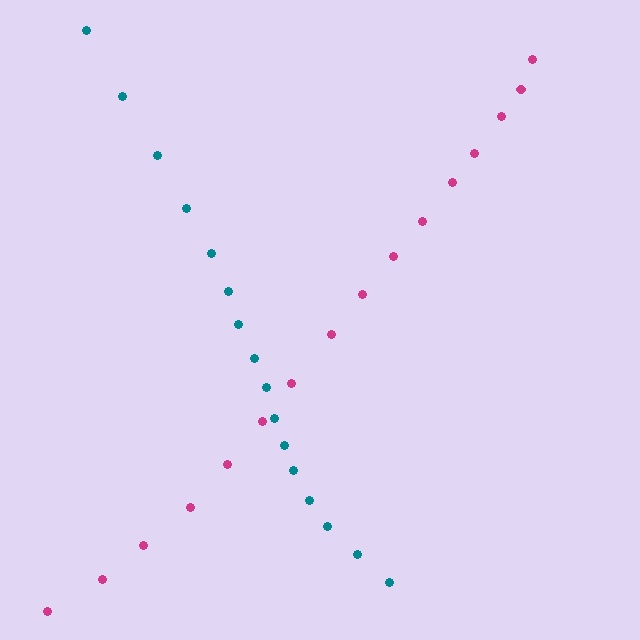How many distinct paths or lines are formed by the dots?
There are 2 distinct paths.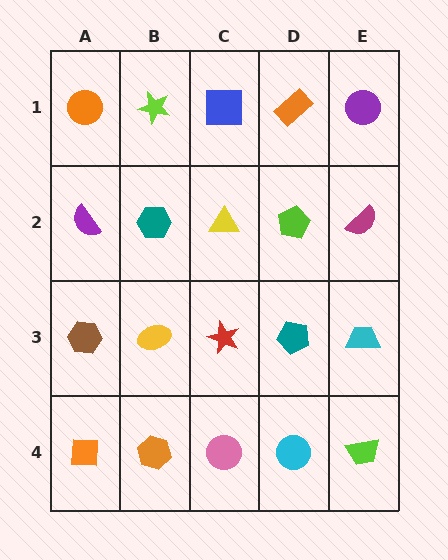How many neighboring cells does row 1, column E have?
2.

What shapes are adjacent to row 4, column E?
A cyan trapezoid (row 3, column E), a cyan circle (row 4, column D).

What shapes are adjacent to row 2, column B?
A lime star (row 1, column B), a yellow ellipse (row 3, column B), a purple semicircle (row 2, column A), a yellow triangle (row 2, column C).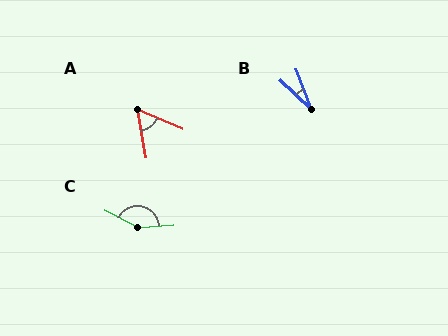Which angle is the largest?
C, at approximately 150 degrees.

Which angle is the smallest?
B, at approximately 27 degrees.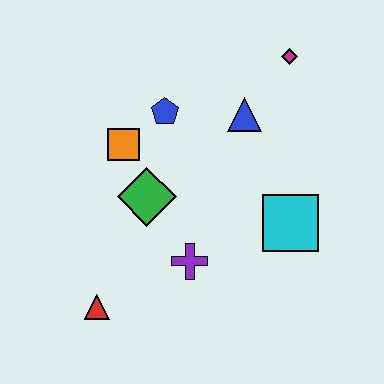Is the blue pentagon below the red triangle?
No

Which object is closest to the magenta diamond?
The blue triangle is closest to the magenta diamond.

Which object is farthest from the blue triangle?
The red triangle is farthest from the blue triangle.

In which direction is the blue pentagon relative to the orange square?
The blue pentagon is to the right of the orange square.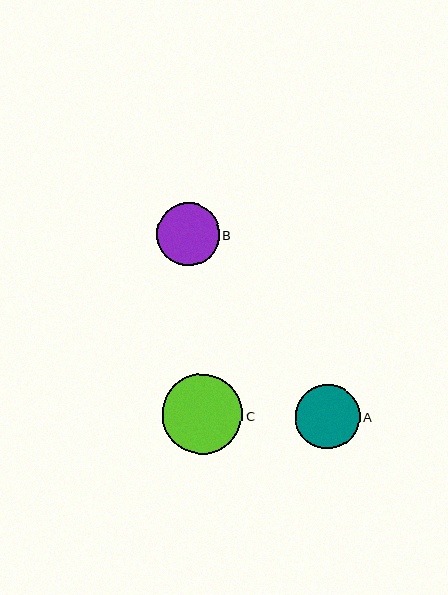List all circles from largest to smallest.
From largest to smallest: C, A, B.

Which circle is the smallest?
Circle B is the smallest with a size of approximately 63 pixels.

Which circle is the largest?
Circle C is the largest with a size of approximately 80 pixels.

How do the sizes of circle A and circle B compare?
Circle A and circle B are approximately the same size.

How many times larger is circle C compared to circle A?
Circle C is approximately 1.2 times the size of circle A.